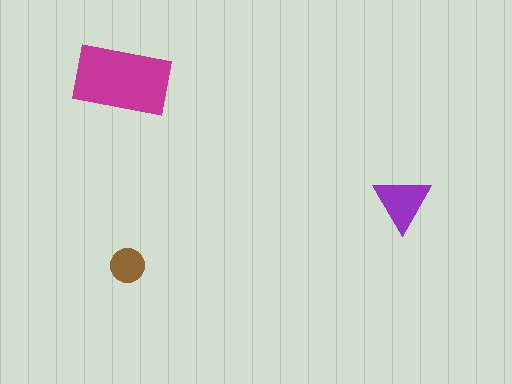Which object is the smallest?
The brown circle.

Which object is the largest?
The magenta rectangle.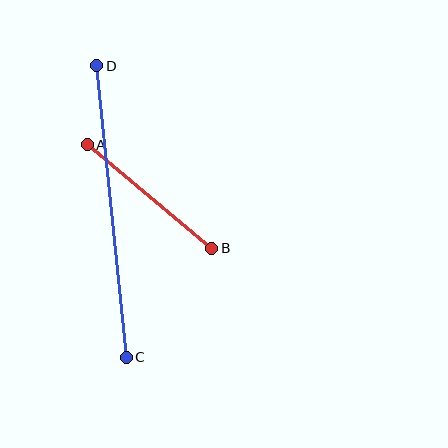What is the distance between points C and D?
The distance is approximately 293 pixels.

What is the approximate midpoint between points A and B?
The midpoint is at approximately (149, 197) pixels.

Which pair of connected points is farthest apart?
Points C and D are farthest apart.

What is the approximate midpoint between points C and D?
The midpoint is at approximately (111, 211) pixels.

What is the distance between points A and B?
The distance is approximately 162 pixels.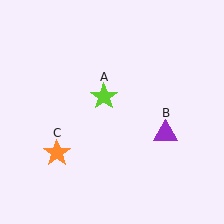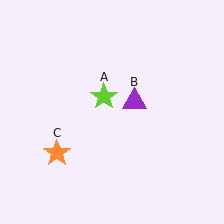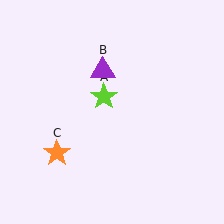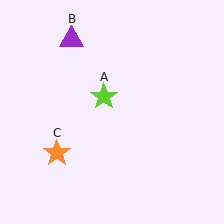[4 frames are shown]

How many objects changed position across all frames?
1 object changed position: purple triangle (object B).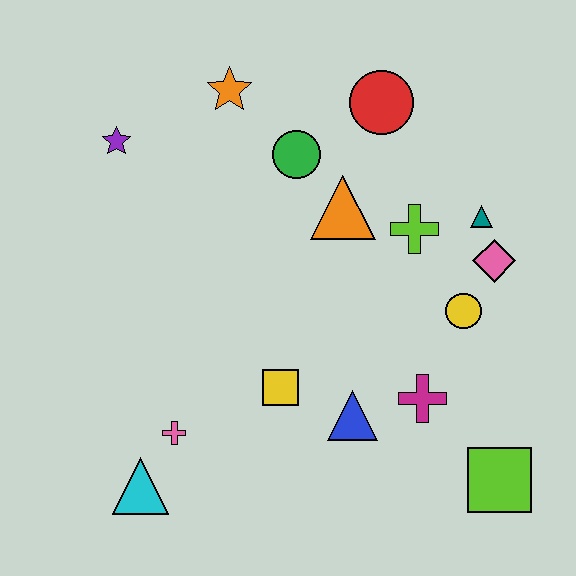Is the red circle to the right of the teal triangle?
No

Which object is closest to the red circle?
The green circle is closest to the red circle.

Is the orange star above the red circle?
Yes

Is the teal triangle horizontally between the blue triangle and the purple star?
No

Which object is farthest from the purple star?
The lime square is farthest from the purple star.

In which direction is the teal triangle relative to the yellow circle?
The teal triangle is above the yellow circle.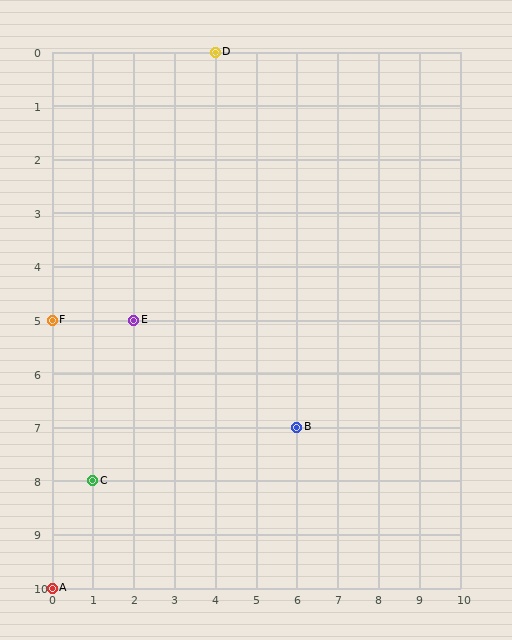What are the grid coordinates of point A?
Point A is at grid coordinates (0, 10).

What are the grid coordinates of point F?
Point F is at grid coordinates (0, 5).